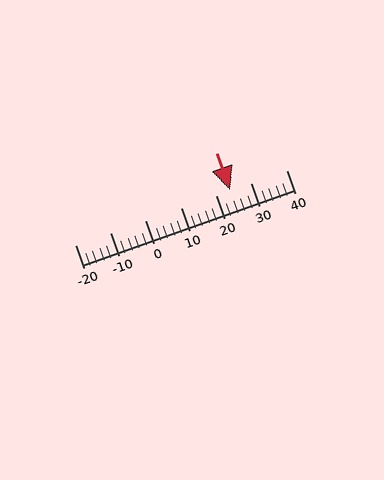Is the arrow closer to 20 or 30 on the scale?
The arrow is closer to 20.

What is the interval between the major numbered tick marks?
The major tick marks are spaced 10 units apart.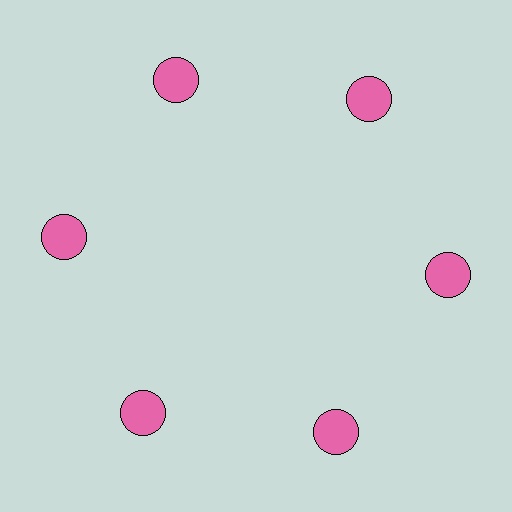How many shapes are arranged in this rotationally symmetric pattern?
There are 6 shapes, arranged in 6 groups of 1.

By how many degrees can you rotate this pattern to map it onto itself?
The pattern maps onto itself every 60 degrees of rotation.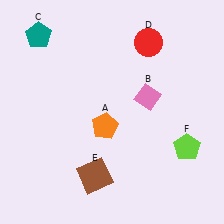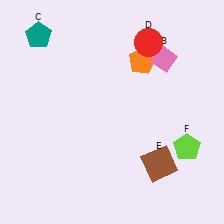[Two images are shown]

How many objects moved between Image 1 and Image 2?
3 objects moved between the two images.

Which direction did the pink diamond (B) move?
The pink diamond (B) moved up.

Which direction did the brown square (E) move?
The brown square (E) moved right.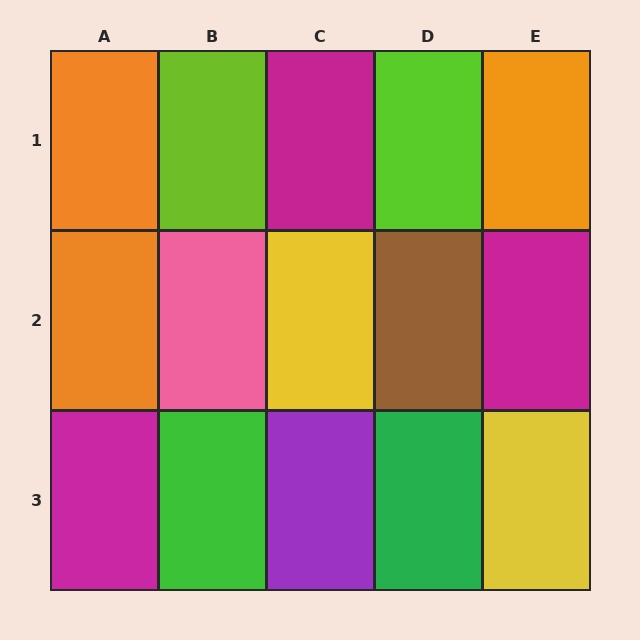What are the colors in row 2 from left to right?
Orange, pink, yellow, brown, magenta.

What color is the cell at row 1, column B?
Lime.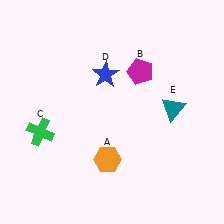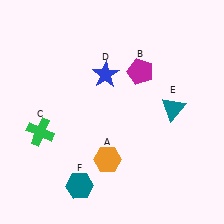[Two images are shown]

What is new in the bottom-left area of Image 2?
A teal hexagon (F) was added in the bottom-left area of Image 2.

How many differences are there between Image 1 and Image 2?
There is 1 difference between the two images.